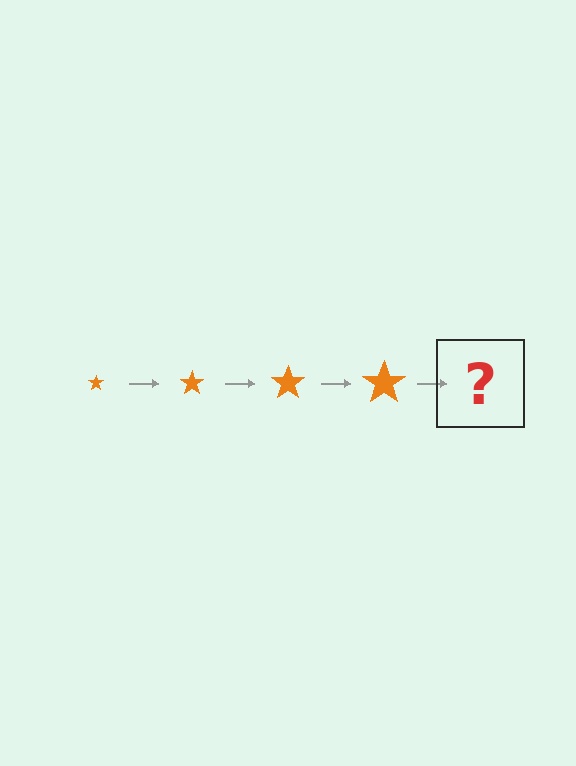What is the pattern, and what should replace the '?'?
The pattern is that the star gets progressively larger each step. The '?' should be an orange star, larger than the previous one.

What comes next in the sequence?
The next element should be an orange star, larger than the previous one.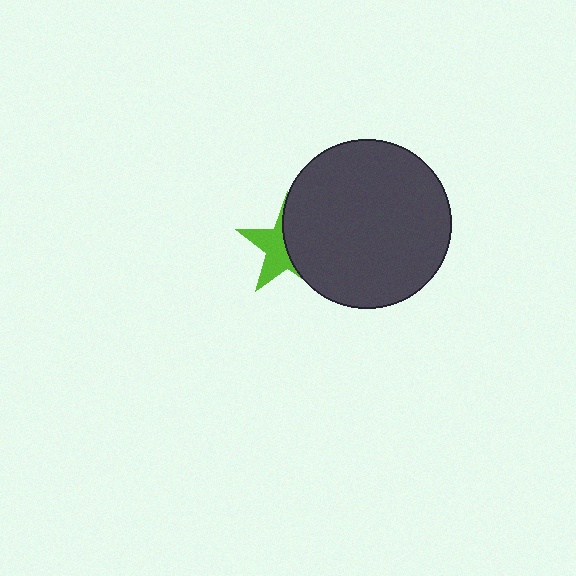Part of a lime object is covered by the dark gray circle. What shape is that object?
It is a star.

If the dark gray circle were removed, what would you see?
You would see the complete lime star.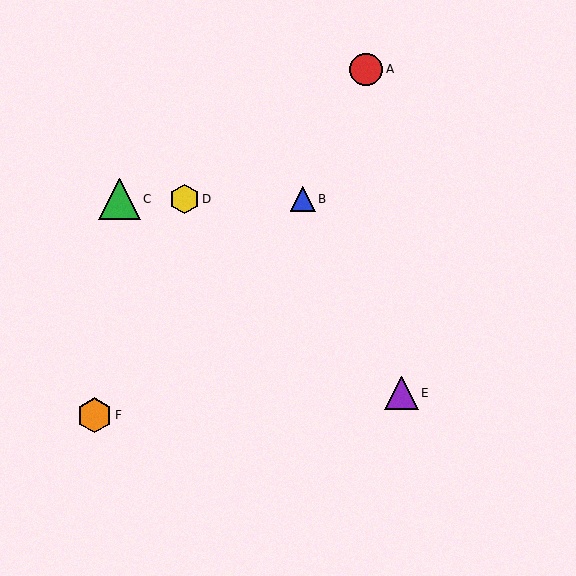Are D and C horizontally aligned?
Yes, both are at y≈199.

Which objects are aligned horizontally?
Objects B, C, D are aligned horizontally.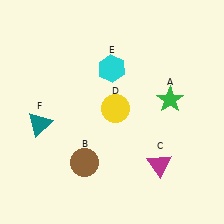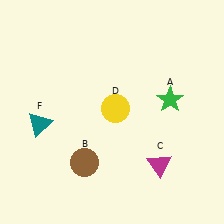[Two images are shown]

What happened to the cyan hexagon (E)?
The cyan hexagon (E) was removed in Image 2. It was in the top-left area of Image 1.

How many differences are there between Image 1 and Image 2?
There is 1 difference between the two images.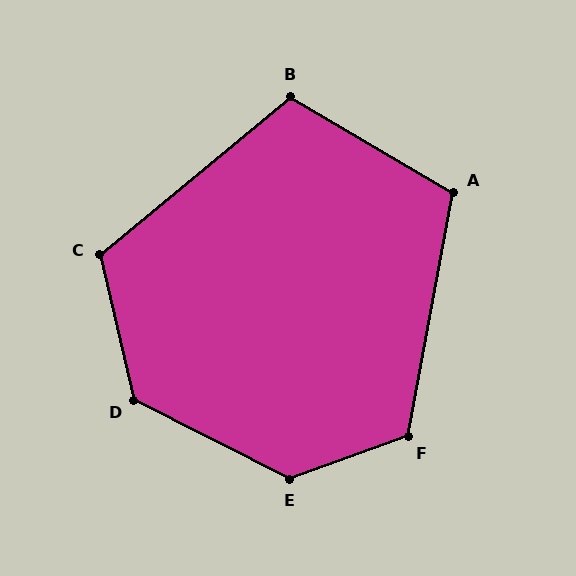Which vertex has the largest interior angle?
E, at approximately 133 degrees.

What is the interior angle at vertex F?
Approximately 120 degrees (obtuse).